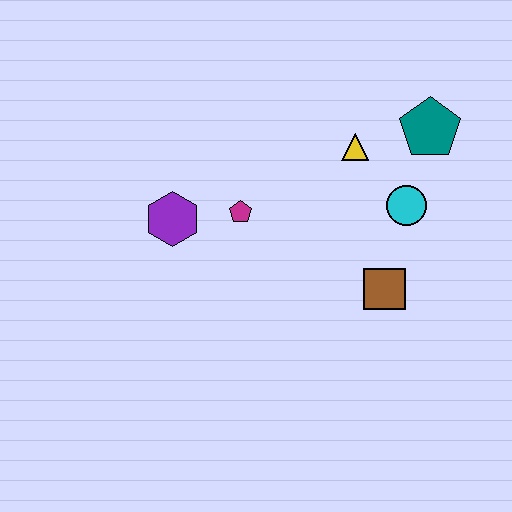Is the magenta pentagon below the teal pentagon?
Yes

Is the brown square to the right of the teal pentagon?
No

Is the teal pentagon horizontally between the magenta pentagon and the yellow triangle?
No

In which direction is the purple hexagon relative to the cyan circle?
The purple hexagon is to the left of the cyan circle.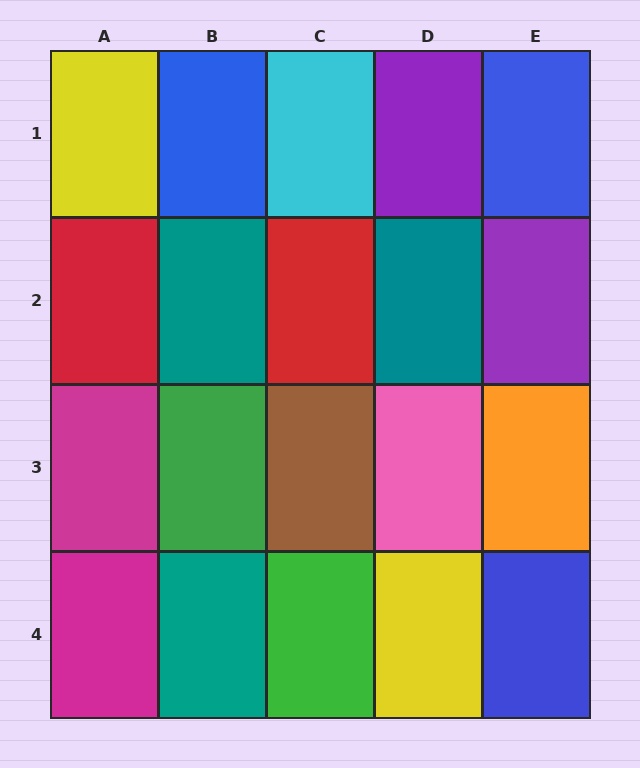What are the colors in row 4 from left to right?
Magenta, teal, green, yellow, blue.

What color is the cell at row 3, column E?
Orange.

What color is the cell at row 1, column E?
Blue.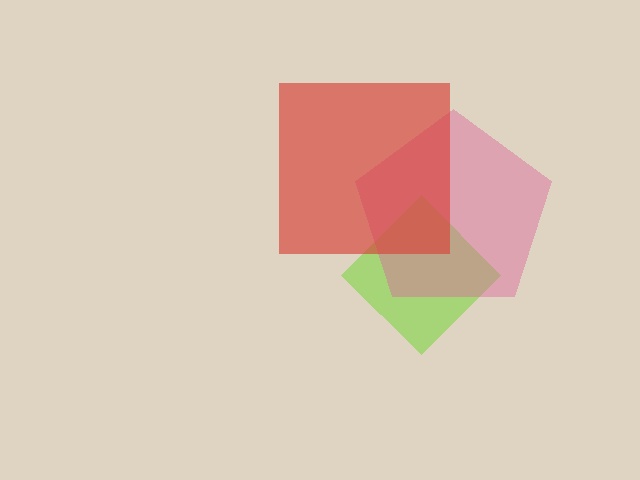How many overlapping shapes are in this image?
There are 3 overlapping shapes in the image.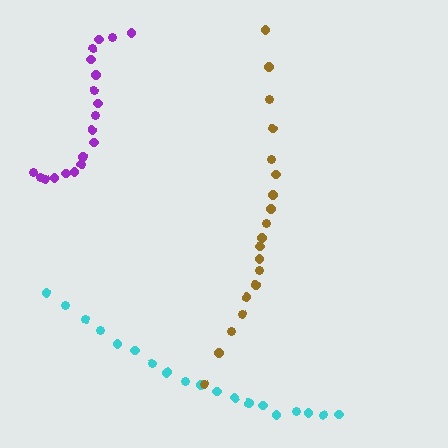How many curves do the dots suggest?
There are 3 distinct paths.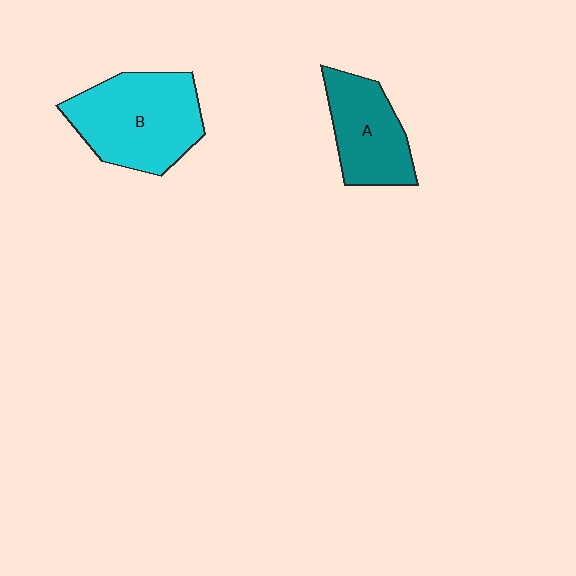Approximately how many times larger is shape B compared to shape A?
Approximately 1.4 times.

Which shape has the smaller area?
Shape A (teal).